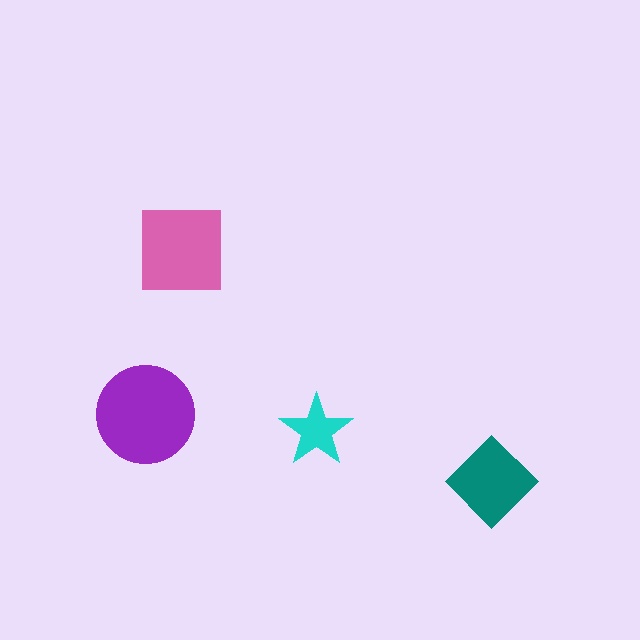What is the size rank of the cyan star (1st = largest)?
4th.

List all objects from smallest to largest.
The cyan star, the teal diamond, the pink square, the purple circle.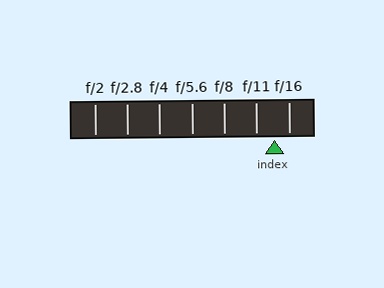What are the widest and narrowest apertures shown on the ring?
The widest aperture shown is f/2 and the narrowest is f/16.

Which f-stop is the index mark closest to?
The index mark is closest to f/16.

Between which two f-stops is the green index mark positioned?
The index mark is between f/11 and f/16.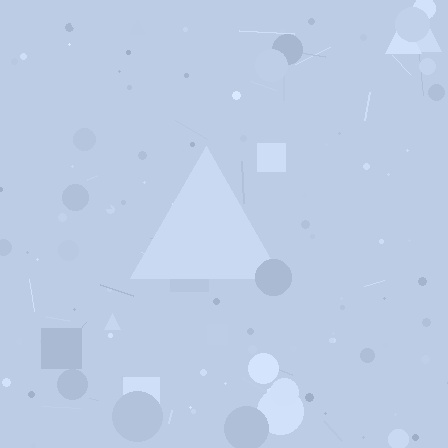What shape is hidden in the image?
A triangle is hidden in the image.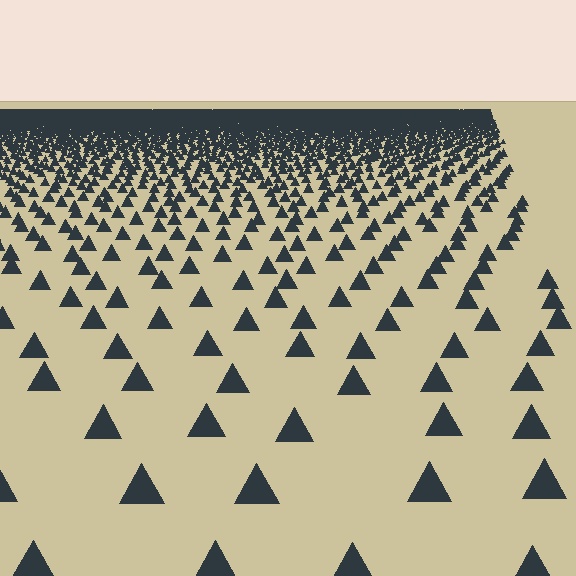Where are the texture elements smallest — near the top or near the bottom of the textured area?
Near the top.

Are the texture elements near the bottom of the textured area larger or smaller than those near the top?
Larger. Near the bottom, elements are closer to the viewer and appear at a bigger on-screen size.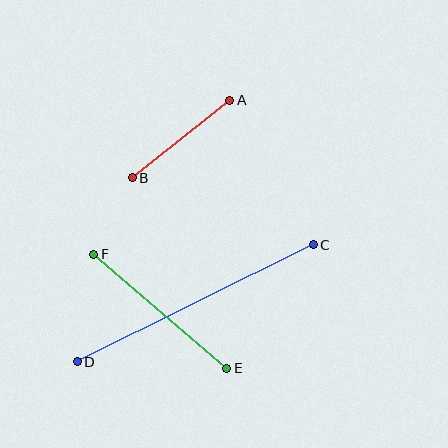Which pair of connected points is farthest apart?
Points C and D are farthest apart.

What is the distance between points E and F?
The distance is approximately 175 pixels.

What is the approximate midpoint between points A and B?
The midpoint is at approximately (181, 139) pixels.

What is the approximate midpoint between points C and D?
The midpoint is at approximately (195, 303) pixels.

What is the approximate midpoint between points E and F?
The midpoint is at approximately (160, 311) pixels.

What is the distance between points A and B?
The distance is approximately 125 pixels.